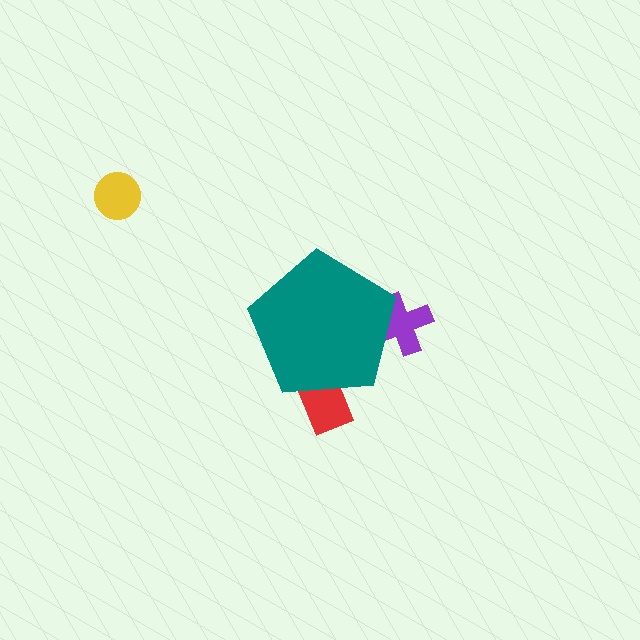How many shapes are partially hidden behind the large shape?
2 shapes are partially hidden.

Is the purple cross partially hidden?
Yes, the purple cross is partially hidden behind the teal pentagon.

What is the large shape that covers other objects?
A teal pentagon.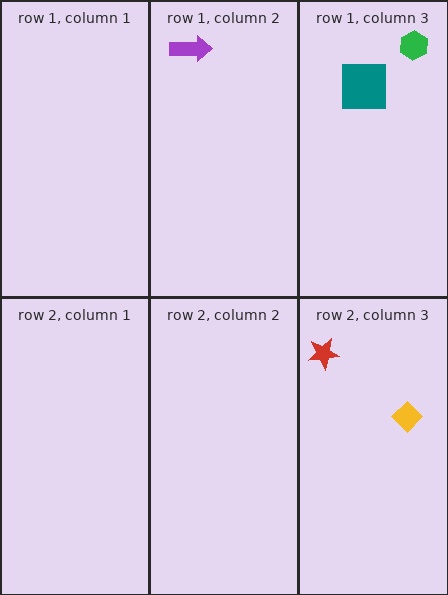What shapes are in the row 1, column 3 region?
The teal square, the green hexagon.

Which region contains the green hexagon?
The row 1, column 3 region.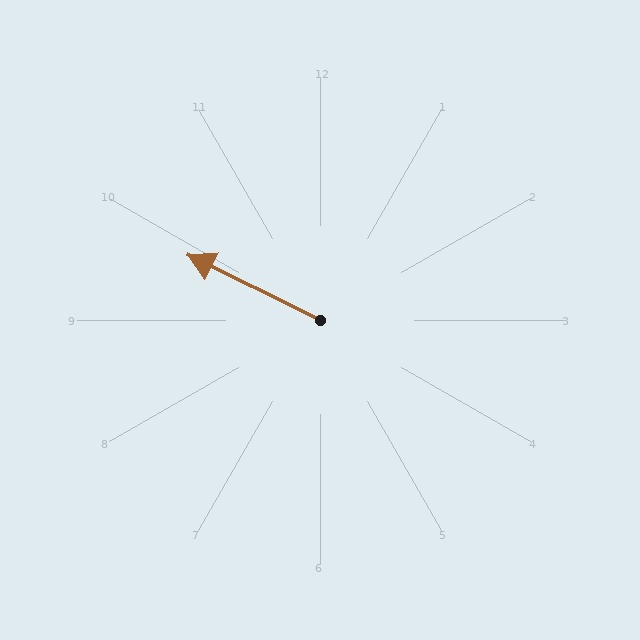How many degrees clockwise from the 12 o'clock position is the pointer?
Approximately 296 degrees.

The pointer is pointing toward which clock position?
Roughly 10 o'clock.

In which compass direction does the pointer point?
Northwest.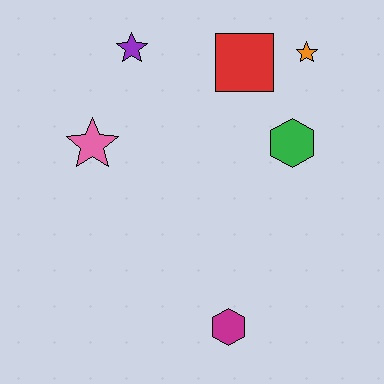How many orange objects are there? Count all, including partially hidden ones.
There is 1 orange object.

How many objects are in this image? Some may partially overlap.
There are 6 objects.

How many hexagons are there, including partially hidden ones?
There are 2 hexagons.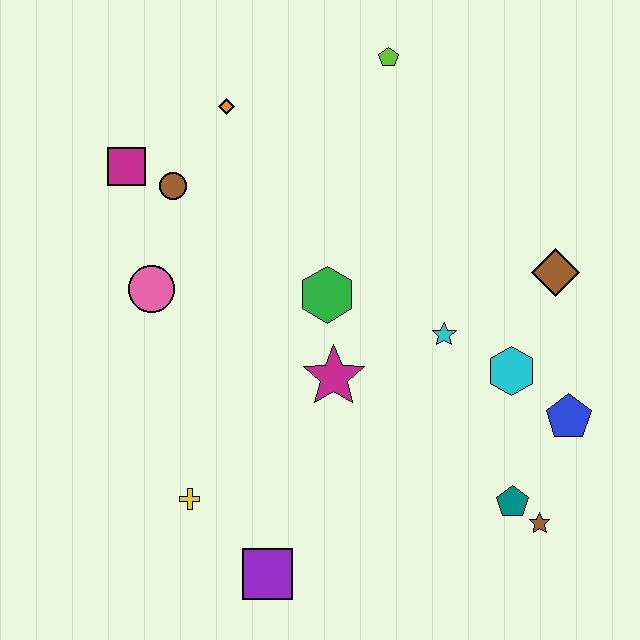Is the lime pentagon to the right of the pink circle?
Yes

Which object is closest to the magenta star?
The green hexagon is closest to the magenta star.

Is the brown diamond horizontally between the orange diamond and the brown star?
No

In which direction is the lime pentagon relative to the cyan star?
The lime pentagon is above the cyan star.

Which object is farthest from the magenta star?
The lime pentagon is farthest from the magenta star.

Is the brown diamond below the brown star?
No